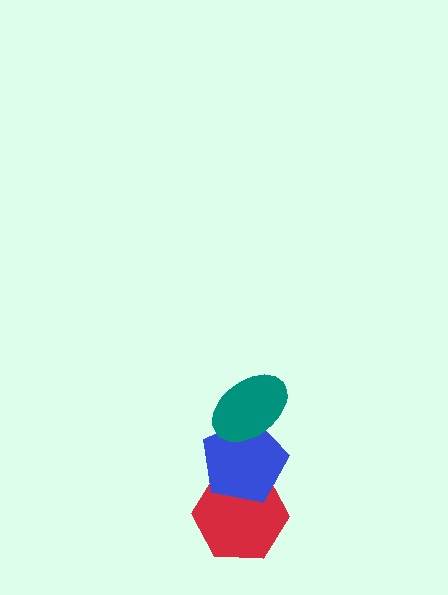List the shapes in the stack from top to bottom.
From top to bottom: the teal ellipse, the blue pentagon, the red hexagon.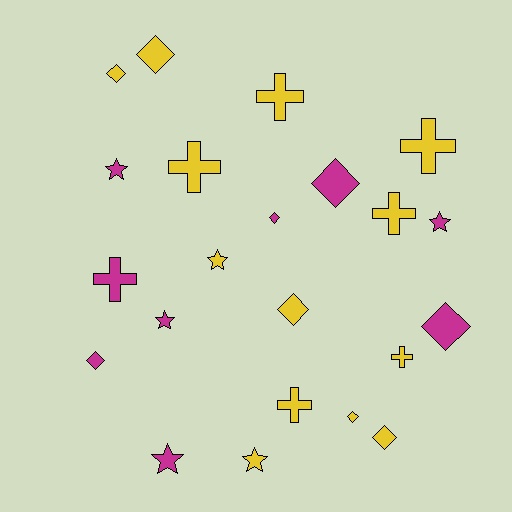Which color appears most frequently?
Yellow, with 13 objects.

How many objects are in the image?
There are 22 objects.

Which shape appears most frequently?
Diamond, with 9 objects.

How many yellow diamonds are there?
There are 5 yellow diamonds.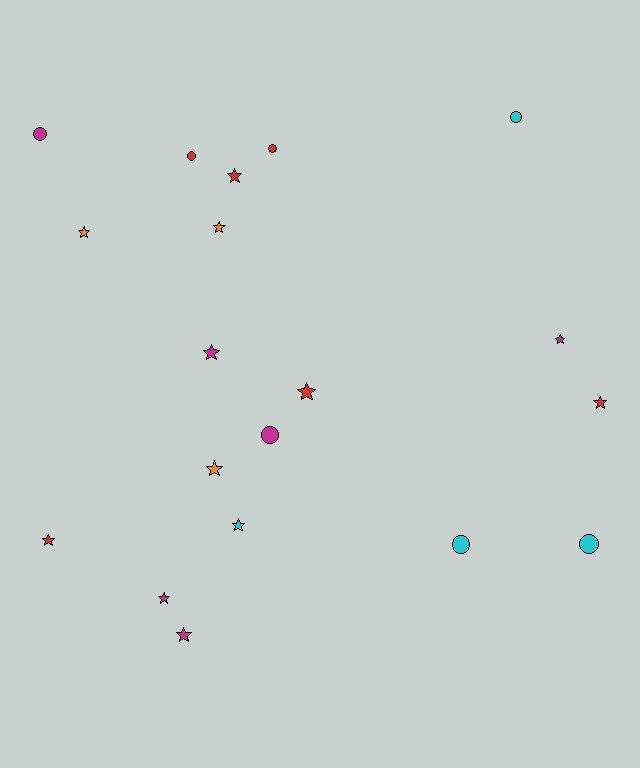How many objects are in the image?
There are 19 objects.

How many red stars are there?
There are 4 red stars.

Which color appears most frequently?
Magenta, with 6 objects.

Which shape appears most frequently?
Star, with 12 objects.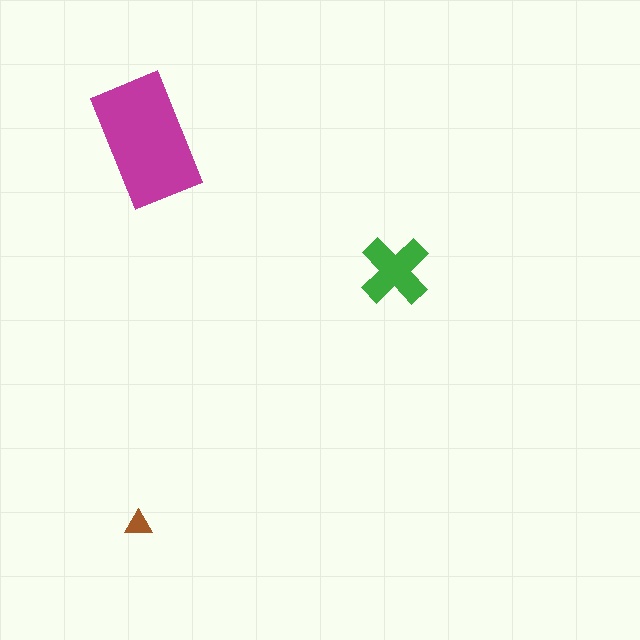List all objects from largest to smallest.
The magenta rectangle, the green cross, the brown triangle.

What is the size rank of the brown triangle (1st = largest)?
3rd.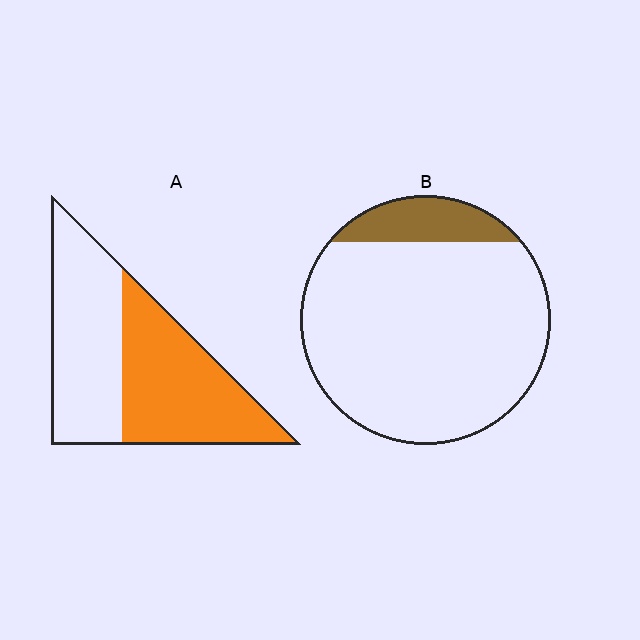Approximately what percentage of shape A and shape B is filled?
A is approximately 50% and B is approximately 15%.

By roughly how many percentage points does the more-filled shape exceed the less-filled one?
By roughly 40 percentage points (A over B).